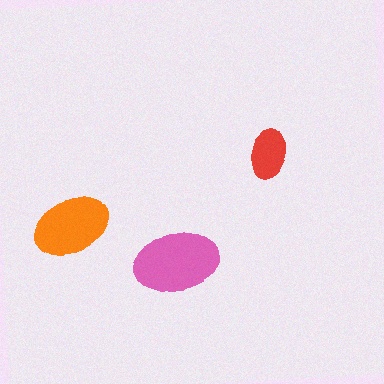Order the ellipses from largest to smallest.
the pink one, the orange one, the red one.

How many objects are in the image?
There are 3 objects in the image.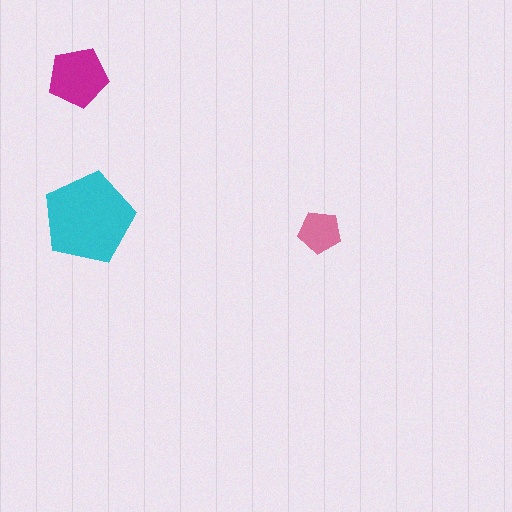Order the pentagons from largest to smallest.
the cyan one, the magenta one, the pink one.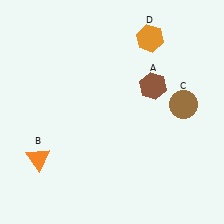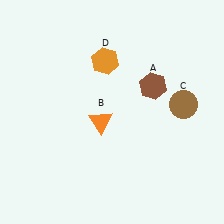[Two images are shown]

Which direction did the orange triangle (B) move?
The orange triangle (B) moved right.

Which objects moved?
The objects that moved are: the orange triangle (B), the orange hexagon (D).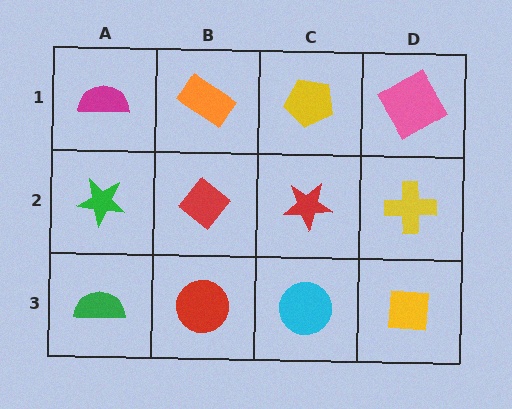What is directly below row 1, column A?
A green star.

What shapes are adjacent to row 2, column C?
A yellow pentagon (row 1, column C), a cyan circle (row 3, column C), a red diamond (row 2, column B), a yellow cross (row 2, column D).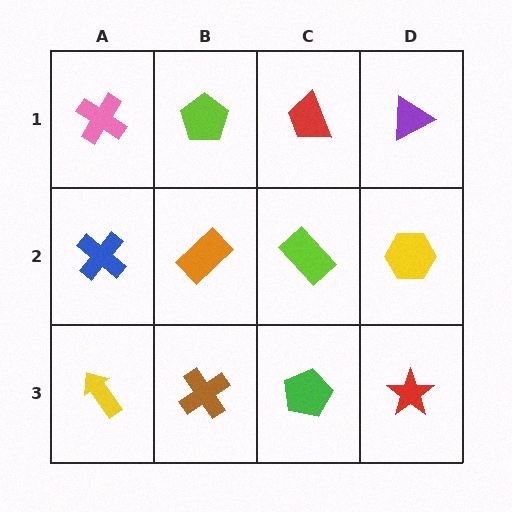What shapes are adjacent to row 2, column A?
A pink cross (row 1, column A), a yellow arrow (row 3, column A), an orange rectangle (row 2, column B).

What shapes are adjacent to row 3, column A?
A blue cross (row 2, column A), a brown cross (row 3, column B).